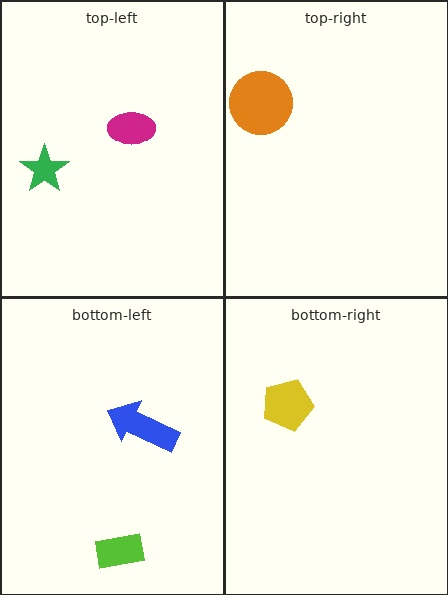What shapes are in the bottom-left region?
The blue arrow, the lime rectangle.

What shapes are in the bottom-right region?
The yellow pentagon.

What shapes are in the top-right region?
The orange circle.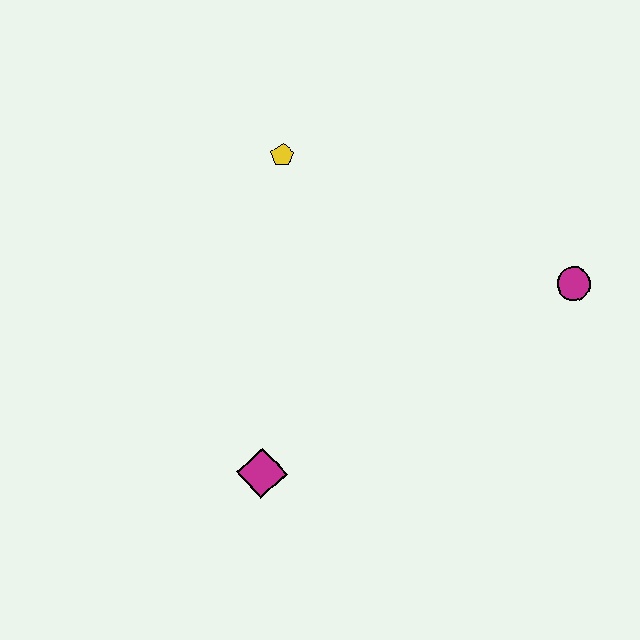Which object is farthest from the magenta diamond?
The magenta circle is farthest from the magenta diamond.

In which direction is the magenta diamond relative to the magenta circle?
The magenta diamond is to the left of the magenta circle.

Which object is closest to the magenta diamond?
The yellow pentagon is closest to the magenta diamond.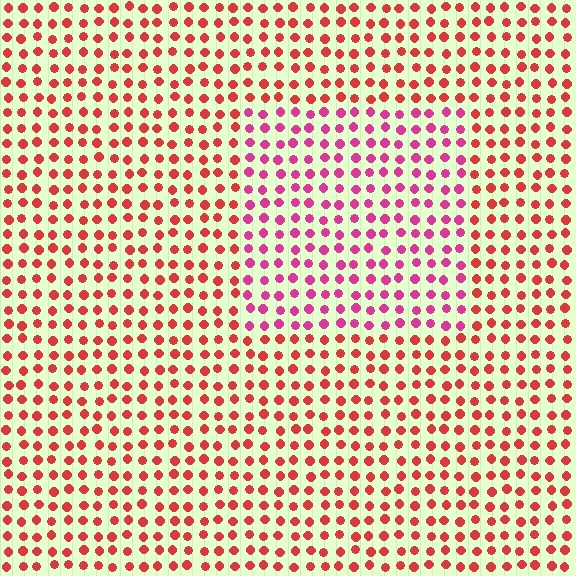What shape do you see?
I see a rectangle.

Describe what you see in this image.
The image is filled with small red elements in a uniform arrangement. A rectangle-shaped region is visible where the elements are tinted to a slightly different hue, forming a subtle color boundary.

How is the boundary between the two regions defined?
The boundary is defined purely by a slight shift in hue (about 36 degrees). Spacing, size, and orientation are identical on both sides.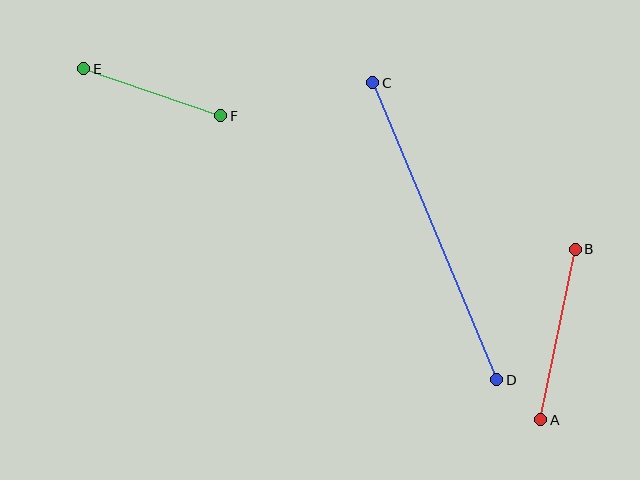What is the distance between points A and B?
The distance is approximately 174 pixels.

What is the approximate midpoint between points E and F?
The midpoint is at approximately (152, 92) pixels.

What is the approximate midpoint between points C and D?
The midpoint is at approximately (435, 231) pixels.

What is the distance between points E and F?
The distance is approximately 145 pixels.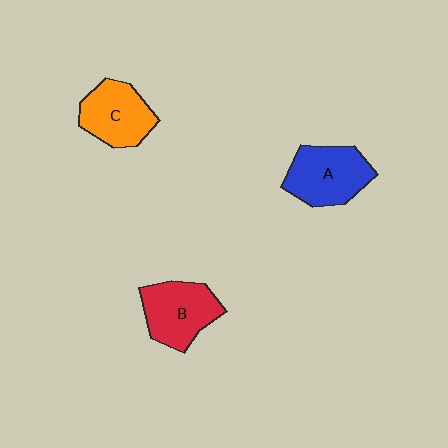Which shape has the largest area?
Shape A (blue).